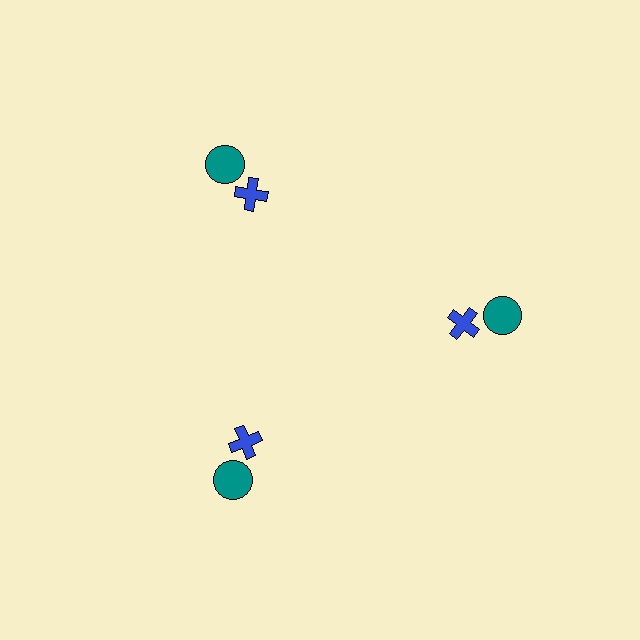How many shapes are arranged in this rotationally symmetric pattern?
There are 6 shapes, arranged in 3 groups of 2.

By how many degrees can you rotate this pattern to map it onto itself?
The pattern maps onto itself every 120 degrees of rotation.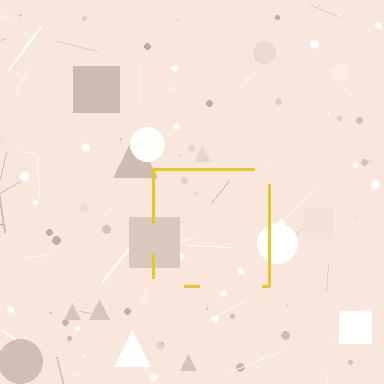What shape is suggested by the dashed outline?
The dashed outline suggests a square.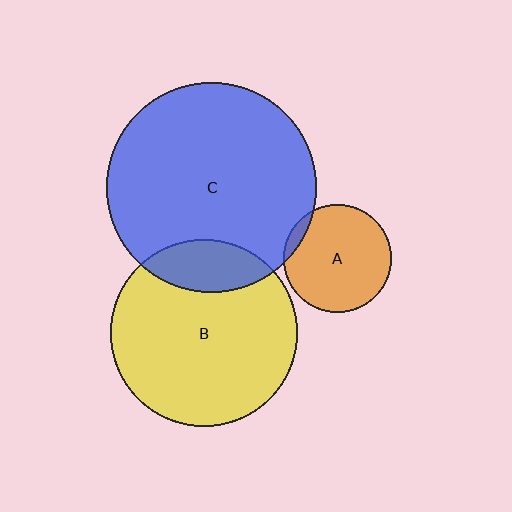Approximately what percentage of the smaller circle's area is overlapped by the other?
Approximately 20%.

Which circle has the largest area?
Circle C (blue).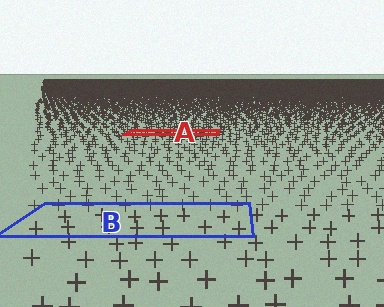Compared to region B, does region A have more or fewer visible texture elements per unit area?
Region A has more texture elements per unit area — they are packed more densely because it is farther away.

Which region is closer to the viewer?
Region B is closer. The texture elements there are larger and more spread out.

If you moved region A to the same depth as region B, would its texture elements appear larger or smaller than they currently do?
They would appear larger. At a closer depth, the same texture elements are projected at a bigger on-screen size.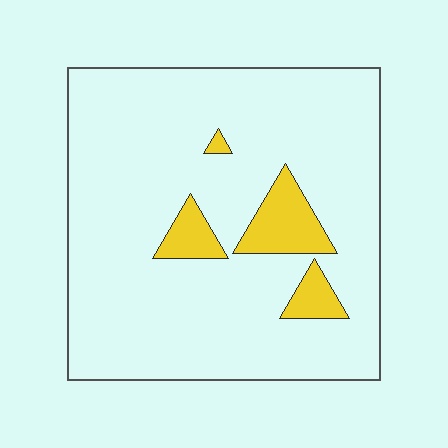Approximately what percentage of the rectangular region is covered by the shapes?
Approximately 10%.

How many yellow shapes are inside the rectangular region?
4.